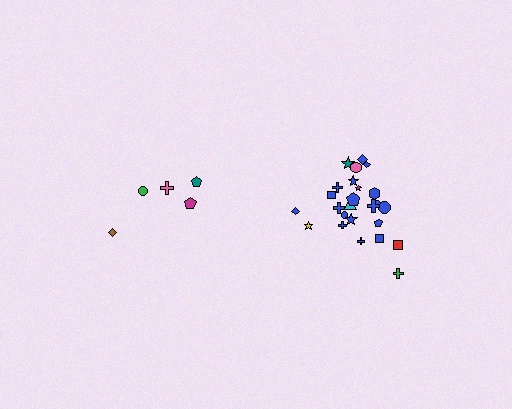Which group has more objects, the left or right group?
The right group.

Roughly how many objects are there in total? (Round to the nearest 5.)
Roughly 30 objects in total.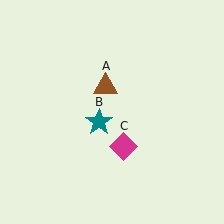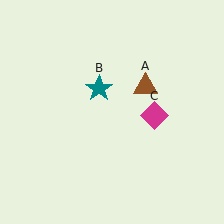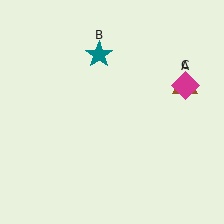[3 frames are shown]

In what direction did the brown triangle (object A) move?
The brown triangle (object A) moved right.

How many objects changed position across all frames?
3 objects changed position: brown triangle (object A), teal star (object B), magenta diamond (object C).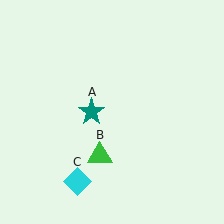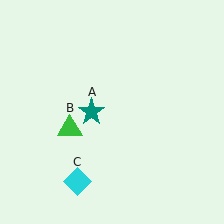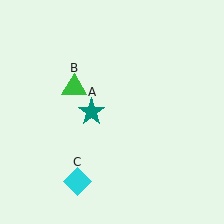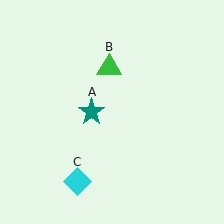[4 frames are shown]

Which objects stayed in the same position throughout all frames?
Teal star (object A) and cyan diamond (object C) remained stationary.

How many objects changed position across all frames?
1 object changed position: green triangle (object B).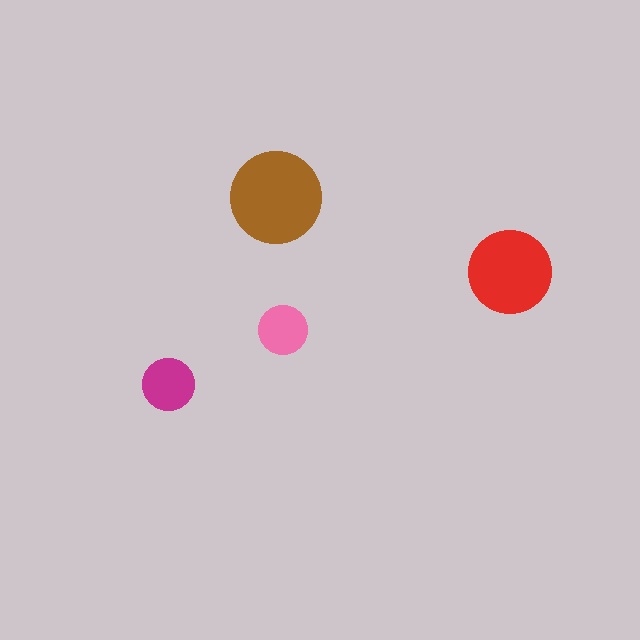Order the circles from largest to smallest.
the brown one, the red one, the magenta one, the pink one.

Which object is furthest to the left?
The magenta circle is leftmost.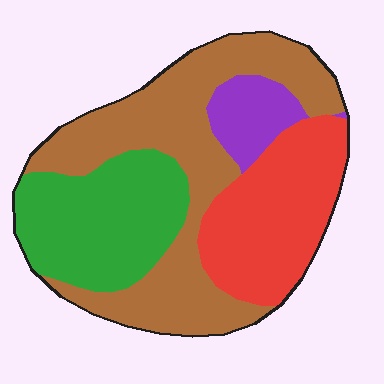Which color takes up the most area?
Brown, at roughly 40%.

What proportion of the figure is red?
Red takes up about one quarter (1/4) of the figure.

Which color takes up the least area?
Purple, at roughly 10%.